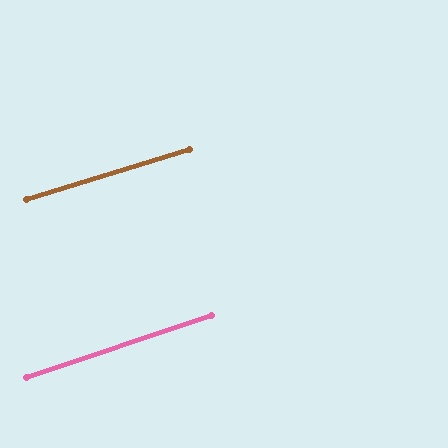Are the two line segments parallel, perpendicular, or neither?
Parallel — their directions differ by only 1.5°.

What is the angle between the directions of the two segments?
Approximately 1 degree.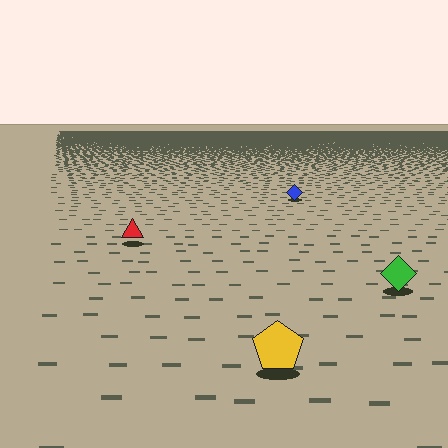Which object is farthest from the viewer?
The blue diamond is farthest from the viewer. It appears smaller and the ground texture around it is denser.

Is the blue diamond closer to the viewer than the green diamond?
No. The green diamond is closer — you can tell from the texture gradient: the ground texture is coarser near it.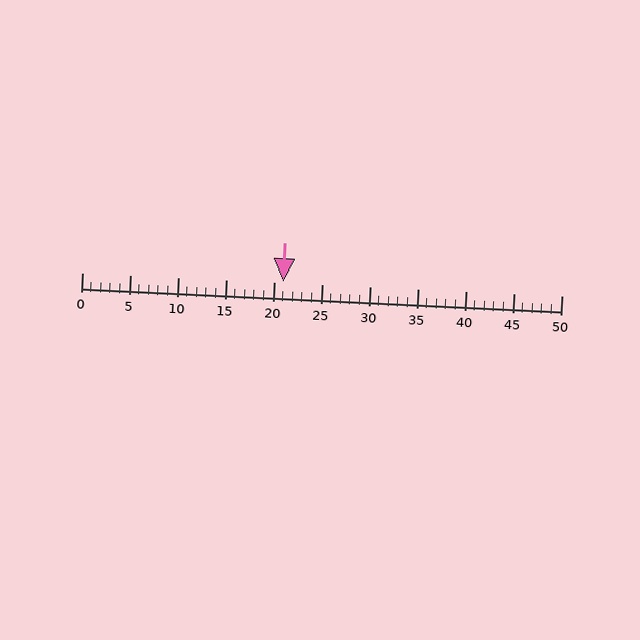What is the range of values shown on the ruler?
The ruler shows values from 0 to 50.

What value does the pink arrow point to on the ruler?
The pink arrow points to approximately 21.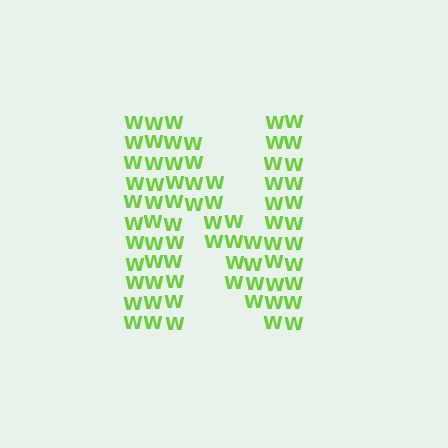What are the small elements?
The small elements are letter W's.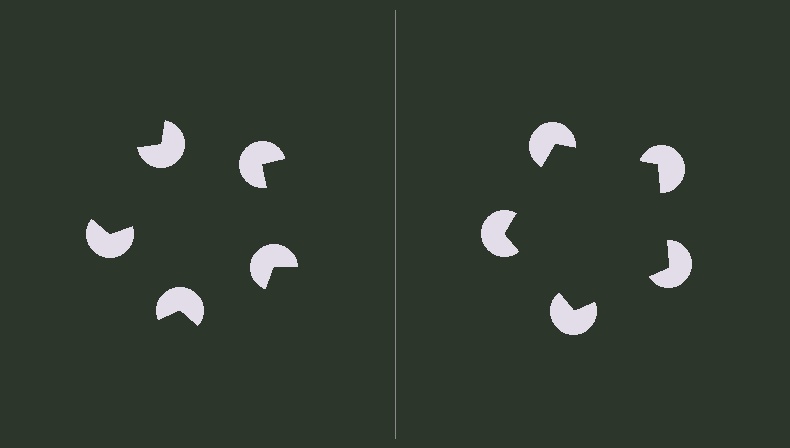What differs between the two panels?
The pac-man discs are positioned identically on both sides; only the wedge orientations differ. On the right they align to a pentagon; on the left they are misaligned.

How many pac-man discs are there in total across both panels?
10 — 5 on each side.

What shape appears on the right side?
An illusory pentagon.